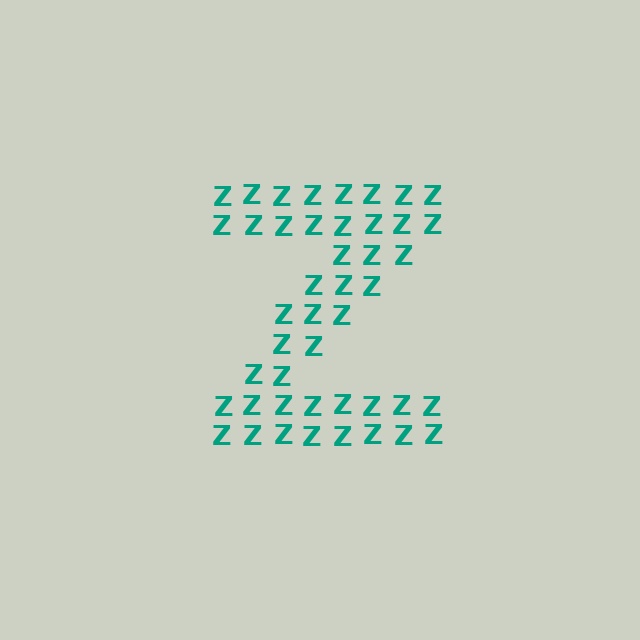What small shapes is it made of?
It is made of small letter Z's.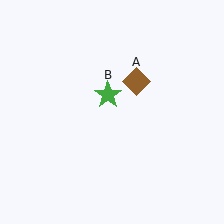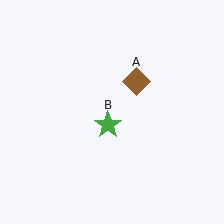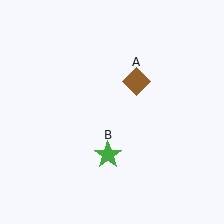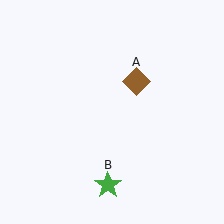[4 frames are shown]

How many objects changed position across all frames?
1 object changed position: green star (object B).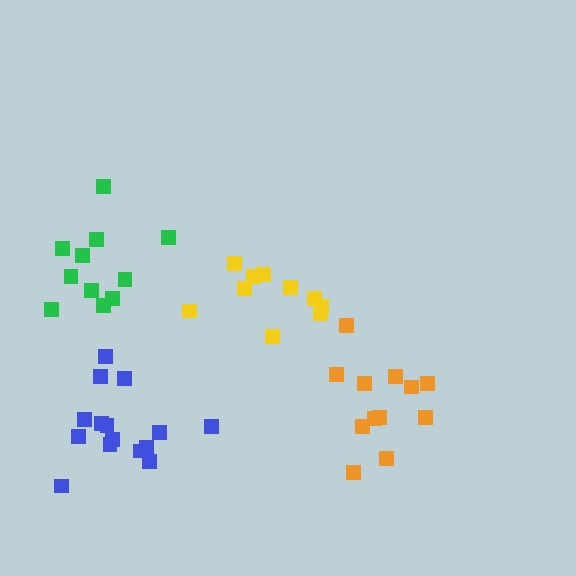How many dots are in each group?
Group 1: 15 dots, Group 2: 12 dots, Group 3: 10 dots, Group 4: 11 dots (48 total).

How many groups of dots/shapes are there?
There are 4 groups.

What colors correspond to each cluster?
The clusters are colored: blue, orange, yellow, green.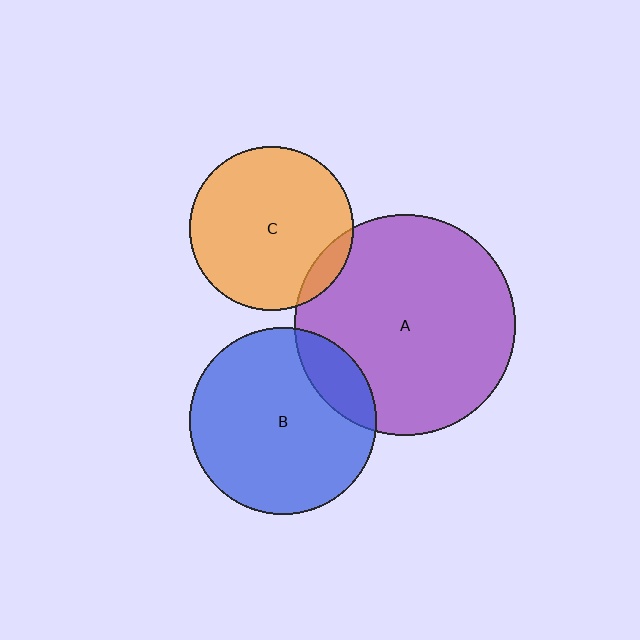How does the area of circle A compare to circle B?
Approximately 1.4 times.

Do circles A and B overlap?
Yes.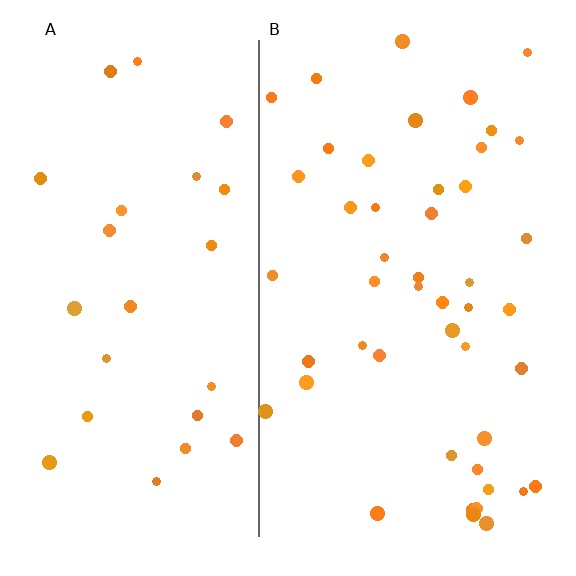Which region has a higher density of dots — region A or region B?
B (the right).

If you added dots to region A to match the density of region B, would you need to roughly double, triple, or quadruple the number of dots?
Approximately double.